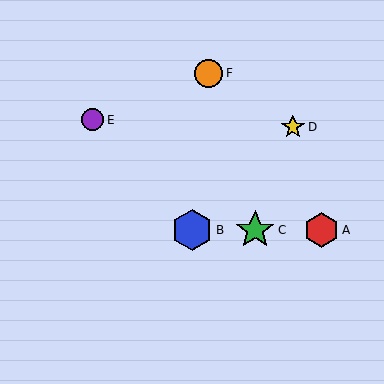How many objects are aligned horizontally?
3 objects (A, B, C) are aligned horizontally.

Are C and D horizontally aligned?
No, C is at y≈230 and D is at y≈127.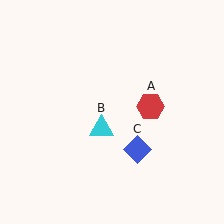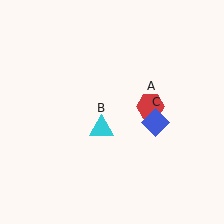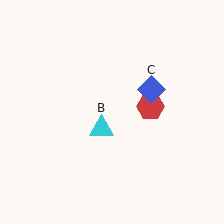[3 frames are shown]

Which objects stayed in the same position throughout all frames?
Red hexagon (object A) and cyan triangle (object B) remained stationary.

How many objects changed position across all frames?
1 object changed position: blue diamond (object C).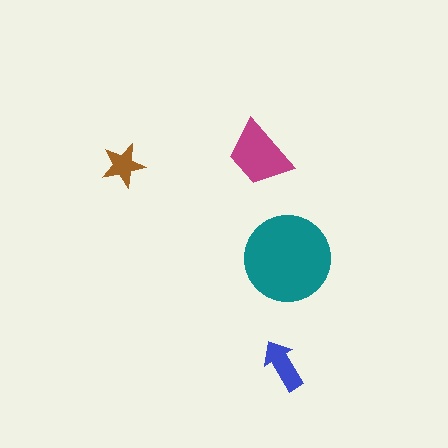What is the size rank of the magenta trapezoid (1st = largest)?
2nd.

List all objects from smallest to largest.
The brown star, the blue arrow, the magenta trapezoid, the teal circle.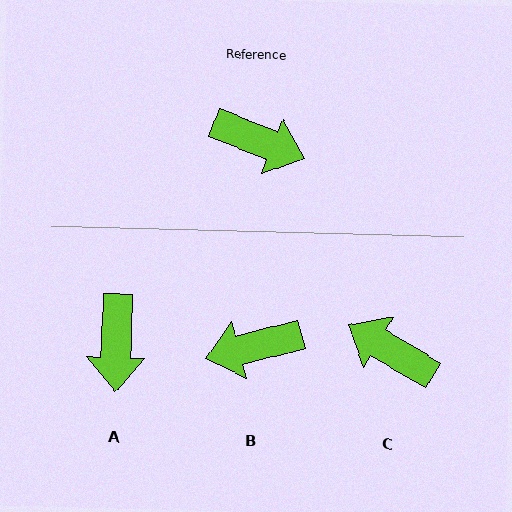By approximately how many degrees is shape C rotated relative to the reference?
Approximately 170 degrees counter-clockwise.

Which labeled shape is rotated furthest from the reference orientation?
C, about 170 degrees away.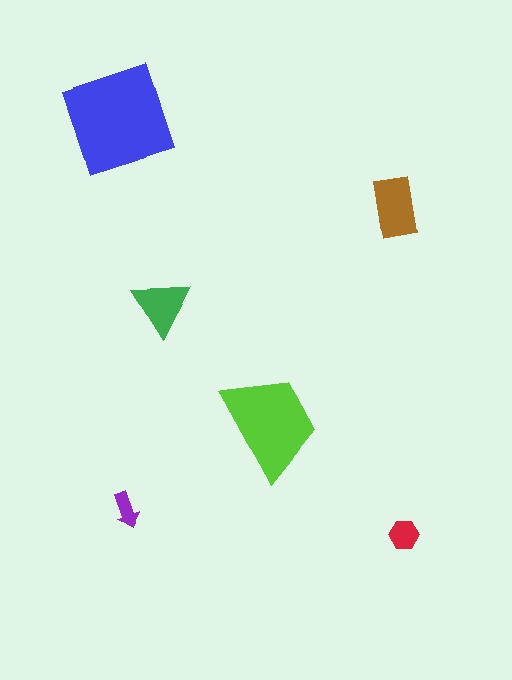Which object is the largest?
The blue square.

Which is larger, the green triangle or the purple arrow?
The green triangle.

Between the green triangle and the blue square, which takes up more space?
The blue square.